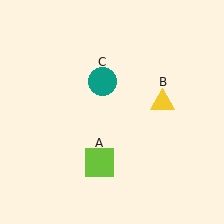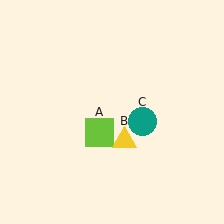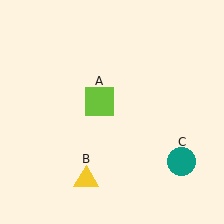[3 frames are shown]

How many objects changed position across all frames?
3 objects changed position: lime square (object A), yellow triangle (object B), teal circle (object C).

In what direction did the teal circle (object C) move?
The teal circle (object C) moved down and to the right.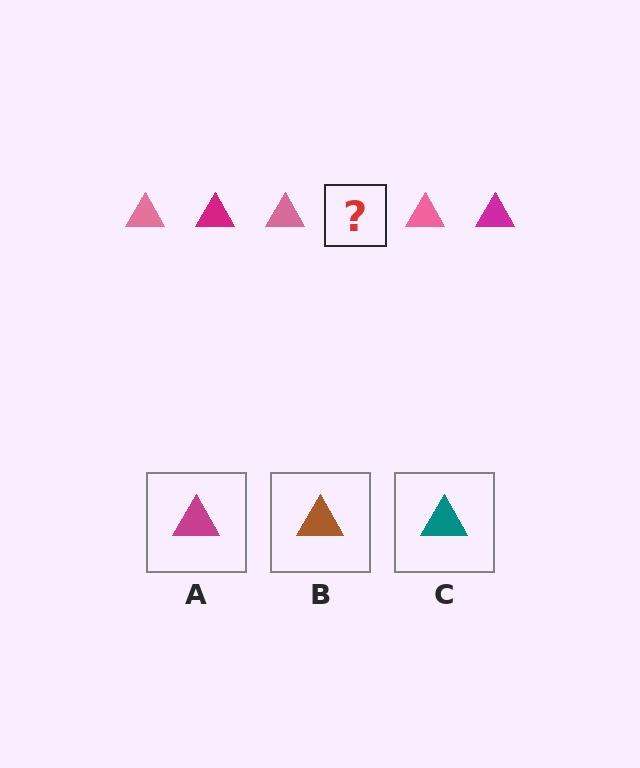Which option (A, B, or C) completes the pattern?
A.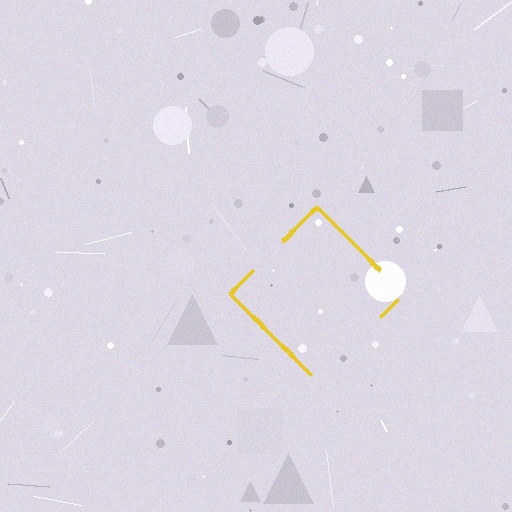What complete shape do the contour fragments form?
The contour fragments form a diamond.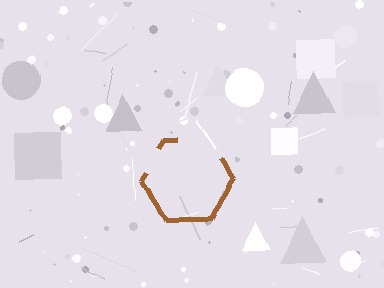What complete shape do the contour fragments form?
The contour fragments form a hexagon.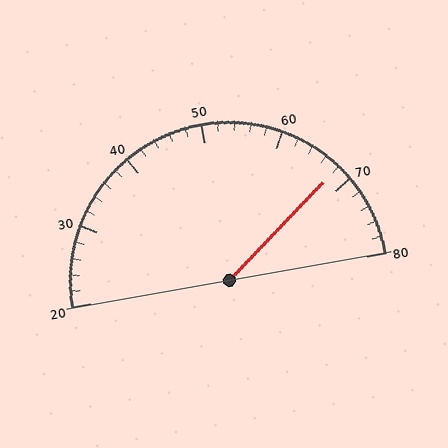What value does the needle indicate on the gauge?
The needle indicates approximately 68.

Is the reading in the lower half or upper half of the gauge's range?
The reading is in the upper half of the range (20 to 80).